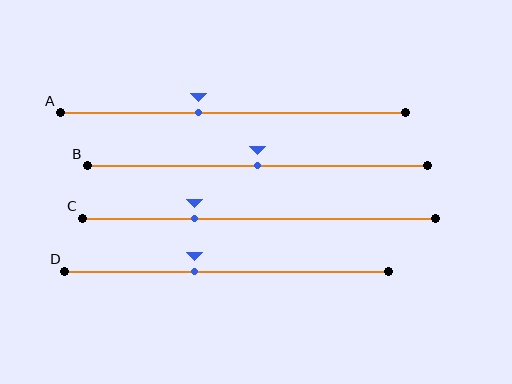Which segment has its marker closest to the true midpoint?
Segment B has its marker closest to the true midpoint.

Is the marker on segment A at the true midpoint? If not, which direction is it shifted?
No, the marker on segment A is shifted to the left by about 10% of the segment length.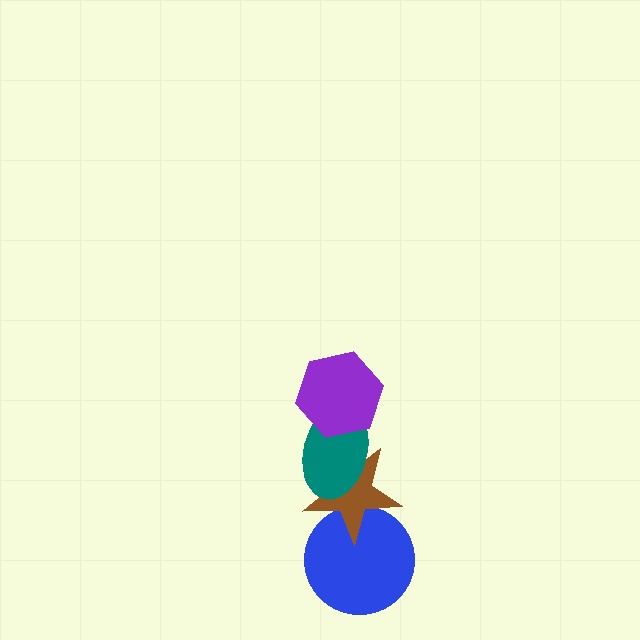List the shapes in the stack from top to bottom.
From top to bottom: the purple hexagon, the teal ellipse, the brown star, the blue circle.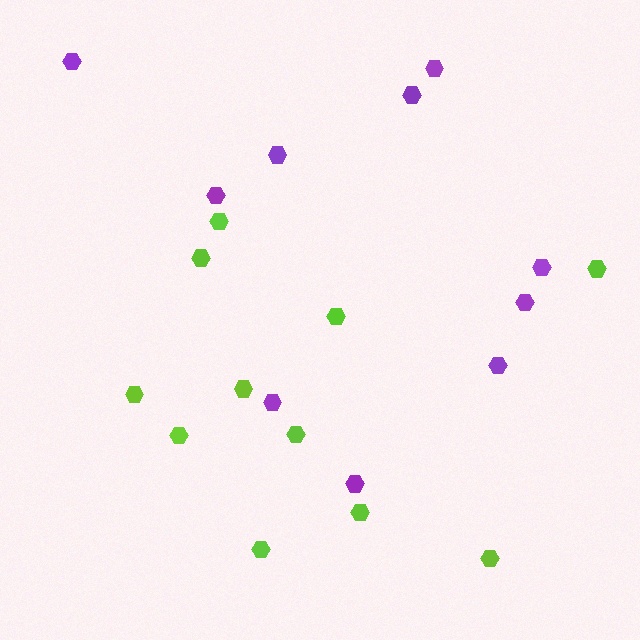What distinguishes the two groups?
There are 2 groups: one group of lime hexagons (11) and one group of purple hexagons (10).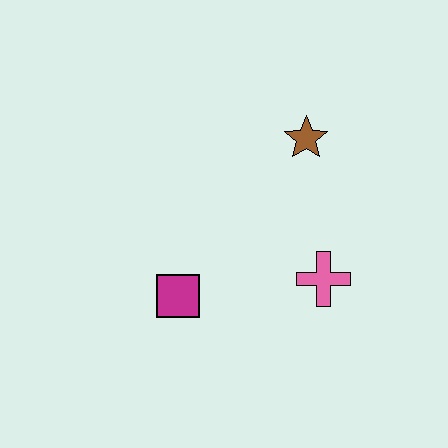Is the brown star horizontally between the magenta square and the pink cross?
Yes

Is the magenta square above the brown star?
No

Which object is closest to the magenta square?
The pink cross is closest to the magenta square.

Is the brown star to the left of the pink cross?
Yes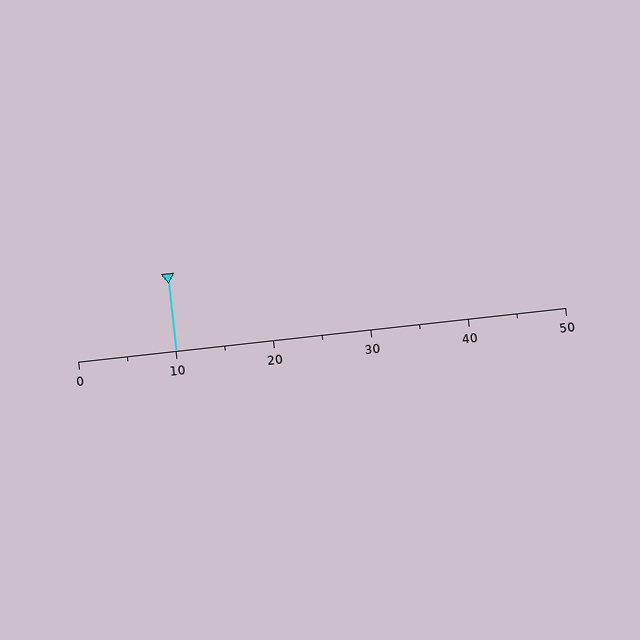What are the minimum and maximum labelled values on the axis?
The axis runs from 0 to 50.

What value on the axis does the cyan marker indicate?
The marker indicates approximately 10.